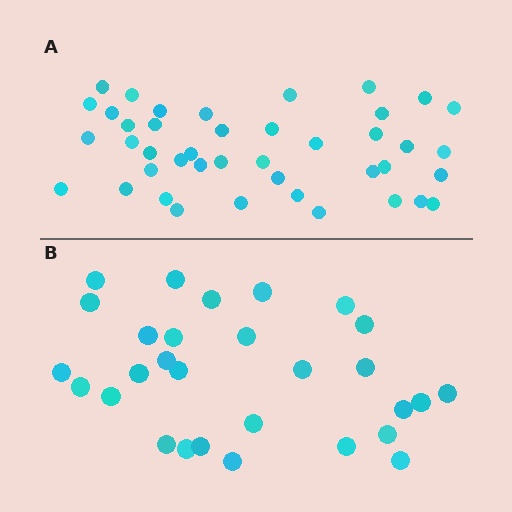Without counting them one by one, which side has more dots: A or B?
Region A (the top region) has more dots.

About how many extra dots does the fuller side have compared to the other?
Region A has approximately 15 more dots than region B.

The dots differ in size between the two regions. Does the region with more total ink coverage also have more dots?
No. Region B has more total ink coverage because its dots are larger, but region A actually contains more individual dots. Total area can be misleading — the number of items is what matters here.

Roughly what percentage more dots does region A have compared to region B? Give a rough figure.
About 45% more.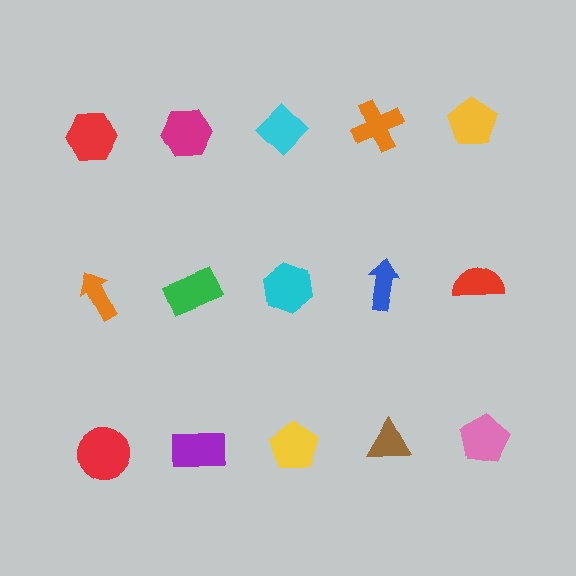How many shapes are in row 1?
5 shapes.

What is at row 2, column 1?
An orange arrow.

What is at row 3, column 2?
A purple rectangle.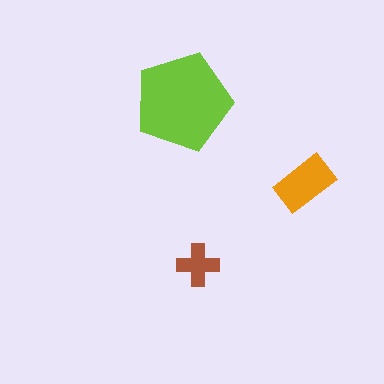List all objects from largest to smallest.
The lime pentagon, the orange rectangle, the brown cross.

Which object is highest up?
The lime pentagon is topmost.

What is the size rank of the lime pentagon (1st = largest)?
1st.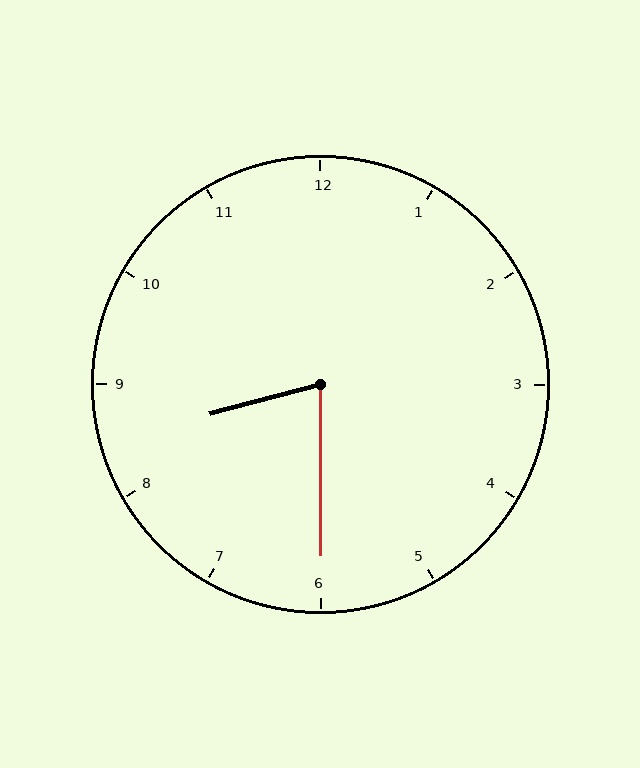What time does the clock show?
8:30.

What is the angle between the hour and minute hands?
Approximately 75 degrees.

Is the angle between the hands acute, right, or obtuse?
It is acute.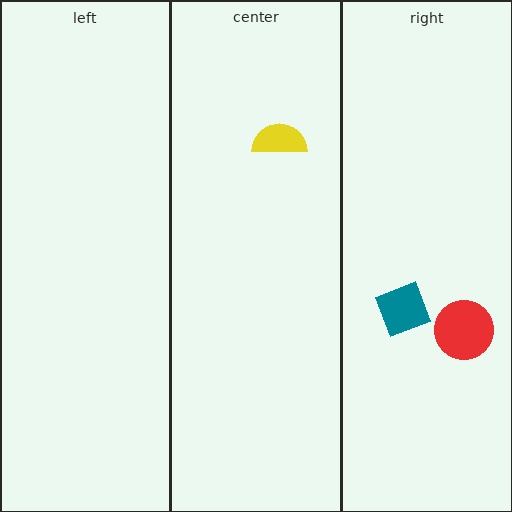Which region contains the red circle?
The right region.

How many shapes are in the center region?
1.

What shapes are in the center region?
The yellow semicircle.